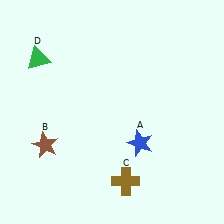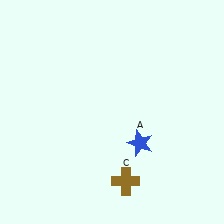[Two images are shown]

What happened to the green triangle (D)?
The green triangle (D) was removed in Image 2. It was in the top-left area of Image 1.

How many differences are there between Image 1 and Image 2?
There are 2 differences between the two images.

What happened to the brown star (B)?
The brown star (B) was removed in Image 2. It was in the bottom-left area of Image 1.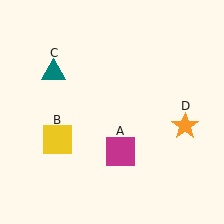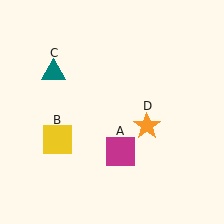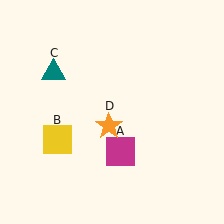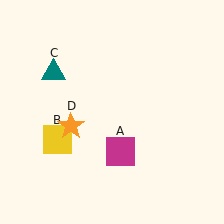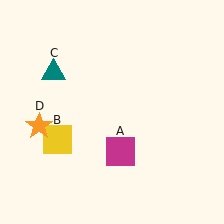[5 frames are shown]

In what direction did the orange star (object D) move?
The orange star (object D) moved left.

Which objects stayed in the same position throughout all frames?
Magenta square (object A) and yellow square (object B) and teal triangle (object C) remained stationary.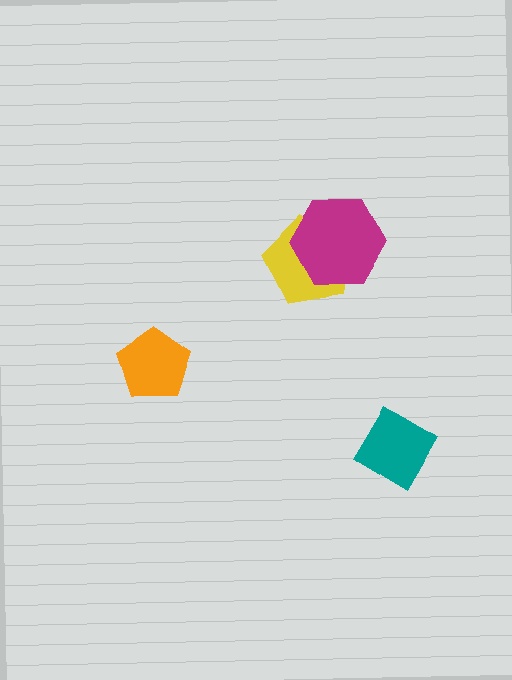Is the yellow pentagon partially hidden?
Yes, it is partially covered by another shape.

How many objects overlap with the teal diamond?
0 objects overlap with the teal diamond.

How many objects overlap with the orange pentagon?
0 objects overlap with the orange pentagon.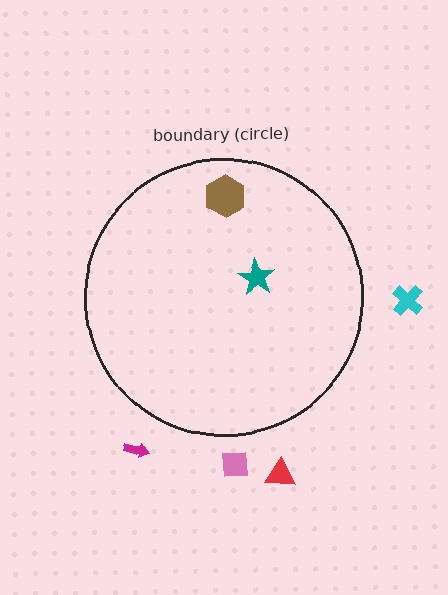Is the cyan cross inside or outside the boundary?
Outside.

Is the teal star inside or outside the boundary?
Inside.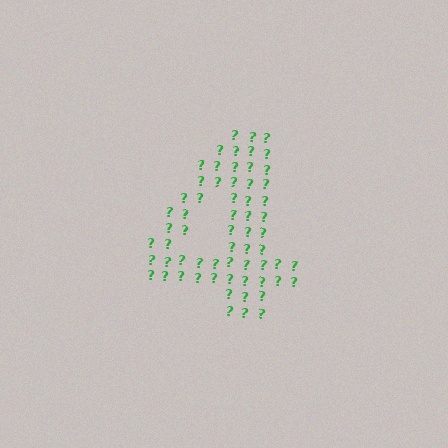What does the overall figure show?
The overall figure shows the digit 4.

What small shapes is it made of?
It is made of small question marks.